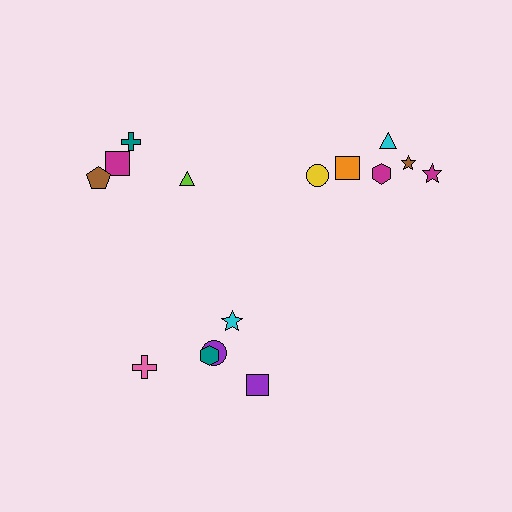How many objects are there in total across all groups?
There are 15 objects.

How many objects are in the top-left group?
There are 4 objects.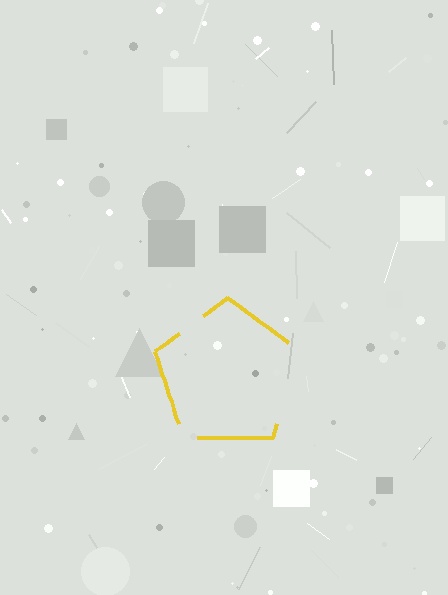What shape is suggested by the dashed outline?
The dashed outline suggests a pentagon.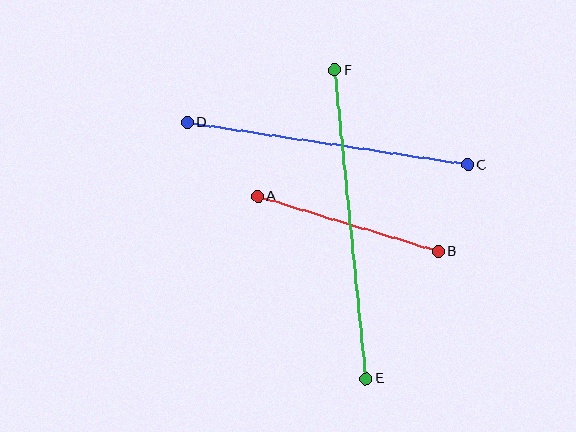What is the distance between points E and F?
The distance is approximately 310 pixels.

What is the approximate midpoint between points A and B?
The midpoint is at approximately (348, 224) pixels.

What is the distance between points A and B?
The distance is approximately 189 pixels.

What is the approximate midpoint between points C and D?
The midpoint is at approximately (327, 144) pixels.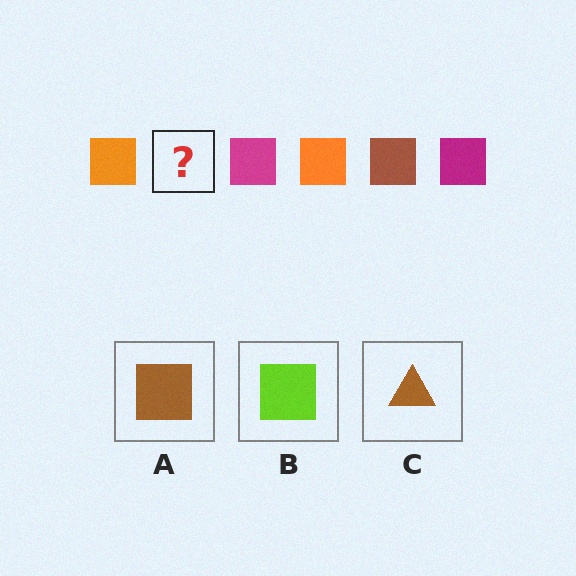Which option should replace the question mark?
Option A.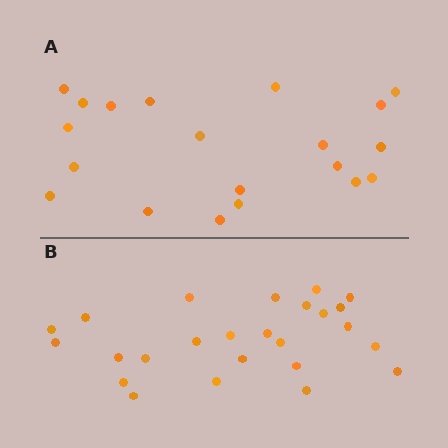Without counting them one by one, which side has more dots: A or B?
Region B (the bottom region) has more dots.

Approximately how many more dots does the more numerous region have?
Region B has about 5 more dots than region A.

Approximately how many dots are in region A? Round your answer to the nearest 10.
About 20 dots.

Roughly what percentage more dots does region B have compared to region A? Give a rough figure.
About 25% more.